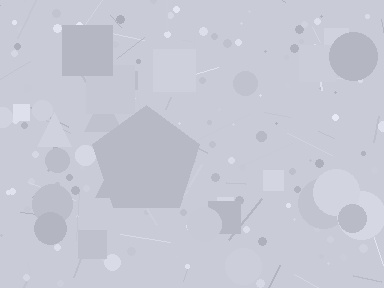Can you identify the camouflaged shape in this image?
The camouflaged shape is a pentagon.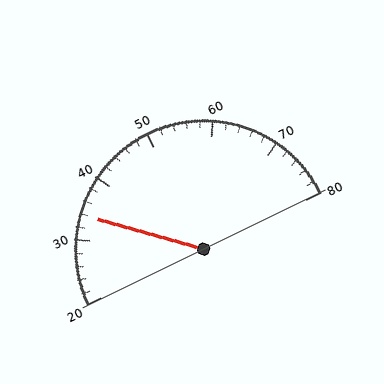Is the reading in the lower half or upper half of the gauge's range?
The reading is in the lower half of the range (20 to 80).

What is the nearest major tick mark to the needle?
The nearest major tick mark is 30.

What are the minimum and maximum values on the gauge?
The gauge ranges from 20 to 80.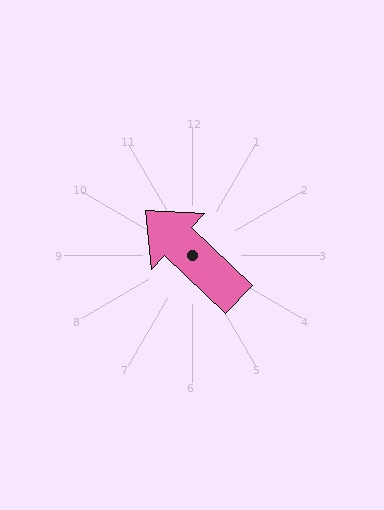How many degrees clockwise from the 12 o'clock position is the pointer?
Approximately 314 degrees.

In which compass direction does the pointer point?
Northwest.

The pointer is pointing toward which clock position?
Roughly 10 o'clock.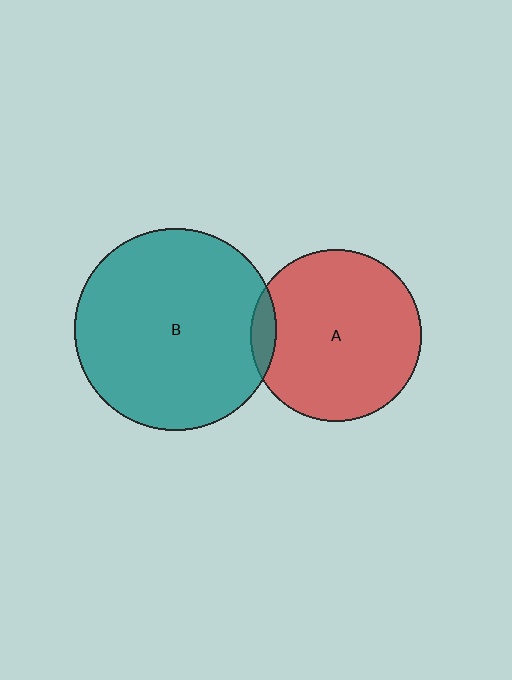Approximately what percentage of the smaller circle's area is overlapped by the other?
Approximately 5%.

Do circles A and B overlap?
Yes.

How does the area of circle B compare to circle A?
Approximately 1.4 times.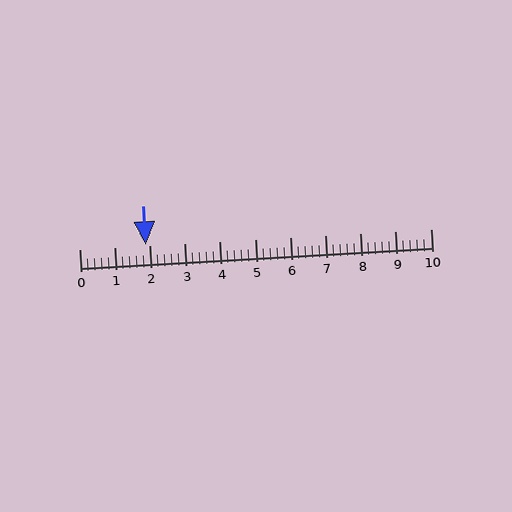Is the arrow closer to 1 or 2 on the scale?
The arrow is closer to 2.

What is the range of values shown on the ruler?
The ruler shows values from 0 to 10.